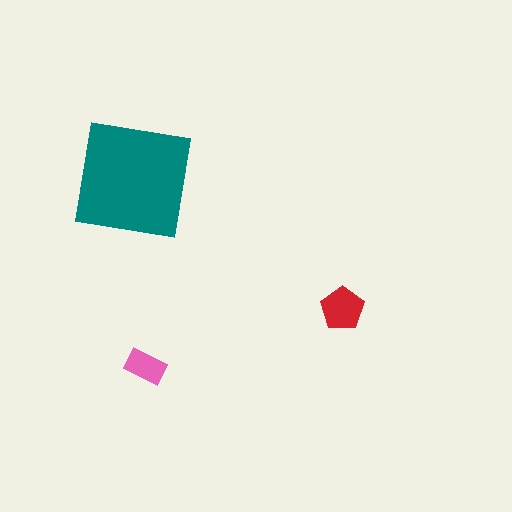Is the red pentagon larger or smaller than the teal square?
Smaller.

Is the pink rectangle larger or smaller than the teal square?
Smaller.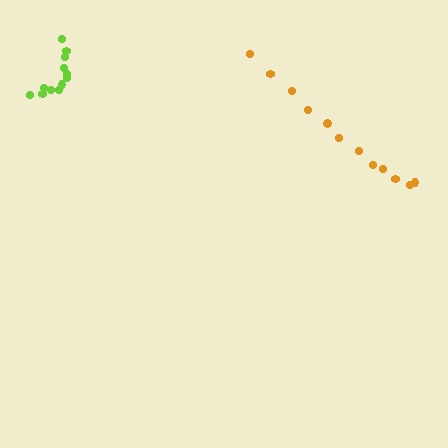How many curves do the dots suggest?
There are 2 distinct paths.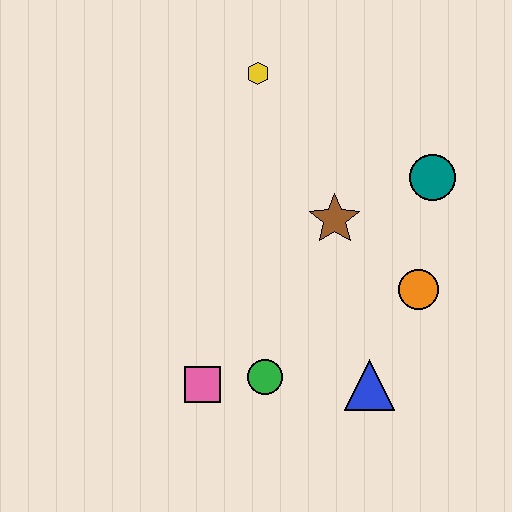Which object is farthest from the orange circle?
The yellow hexagon is farthest from the orange circle.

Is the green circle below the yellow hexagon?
Yes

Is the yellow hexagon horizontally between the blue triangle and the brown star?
No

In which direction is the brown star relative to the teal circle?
The brown star is to the left of the teal circle.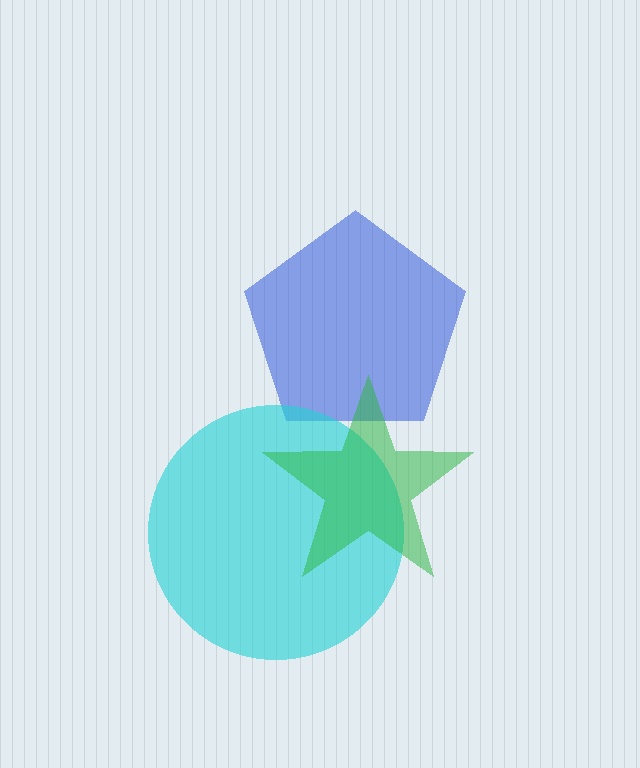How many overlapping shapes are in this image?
There are 3 overlapping shapes in the image.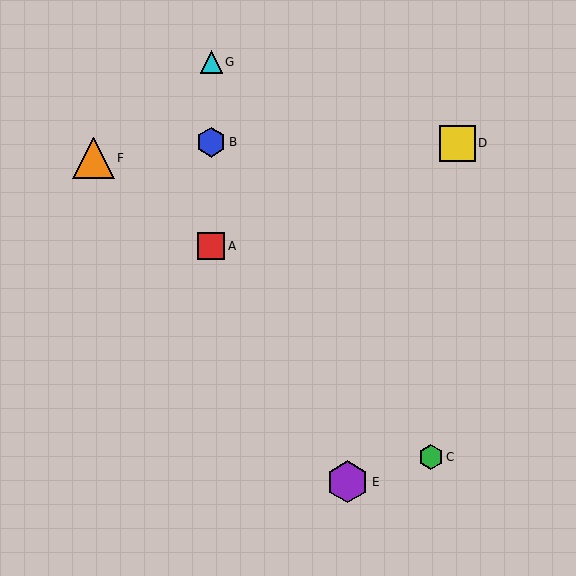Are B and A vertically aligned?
Yes, both are at x≈211.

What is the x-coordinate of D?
Object D is at x≈457.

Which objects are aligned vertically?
Objects A, B, G are aligned vertically.